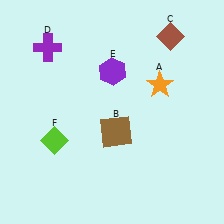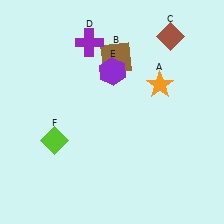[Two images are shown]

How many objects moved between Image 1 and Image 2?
2 objects moved between the two images.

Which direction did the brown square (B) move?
The brown square (B) moved up.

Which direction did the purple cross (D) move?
The purple cross (D) moved right.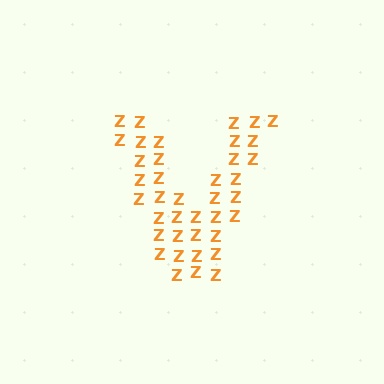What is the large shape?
The large shape is the letter V.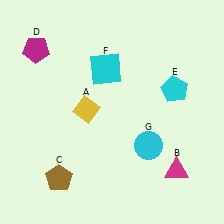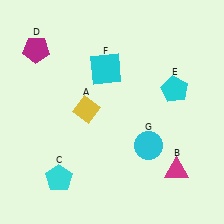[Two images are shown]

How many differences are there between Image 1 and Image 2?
There is 1 difference between the two images.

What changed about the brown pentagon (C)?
In Image 1, C is brown. In Image 2, it changed to cyan.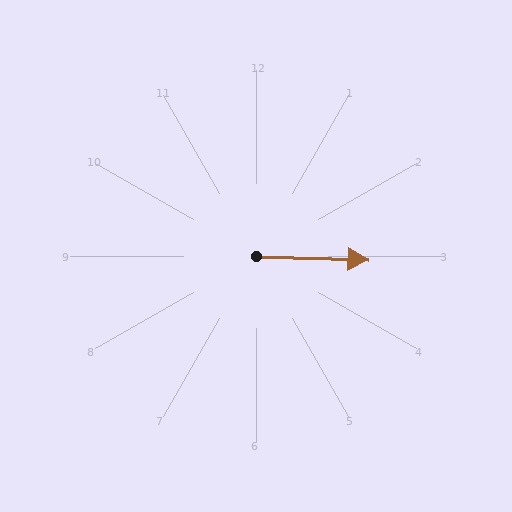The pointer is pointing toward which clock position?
Roughly 3 o'clock.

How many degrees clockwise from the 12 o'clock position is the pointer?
Approximately 92 degrees.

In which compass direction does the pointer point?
East.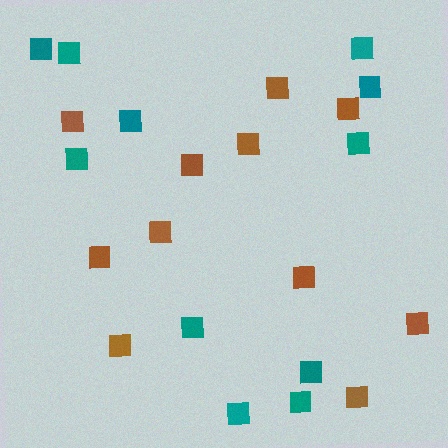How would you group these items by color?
There are 2 groups: one group of brown squares (11) and one group of teal squares (11).